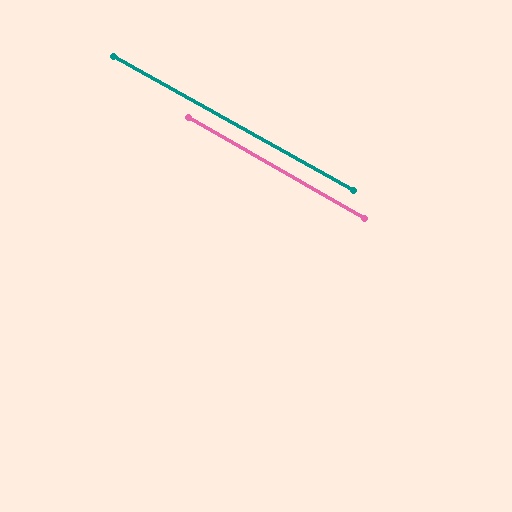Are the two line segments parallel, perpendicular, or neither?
Parallel — their directions differ by only 0.8°.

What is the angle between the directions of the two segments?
Approximately 1 degree.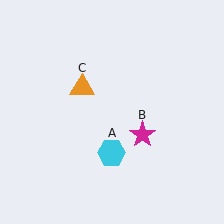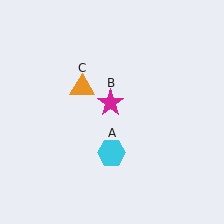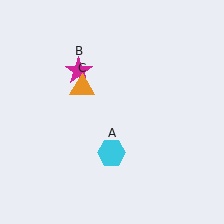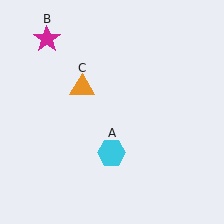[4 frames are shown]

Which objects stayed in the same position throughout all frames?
Cyan hexagon (object A) and orange triangle (object C) remained stationary.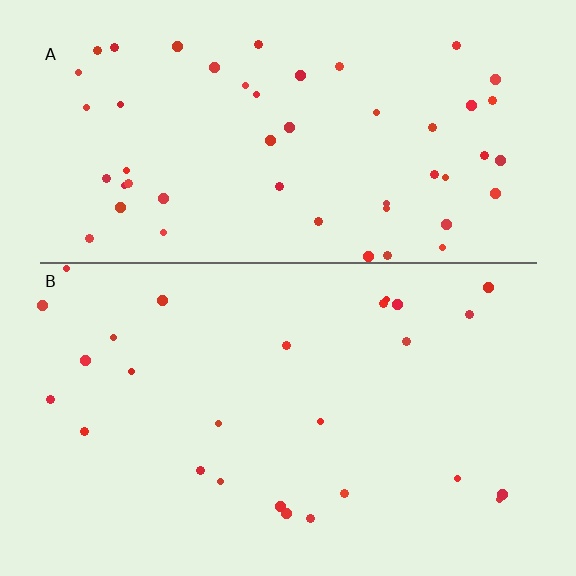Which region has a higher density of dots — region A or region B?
A (the top).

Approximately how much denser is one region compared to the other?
Approximately 1.9× — region A over region B.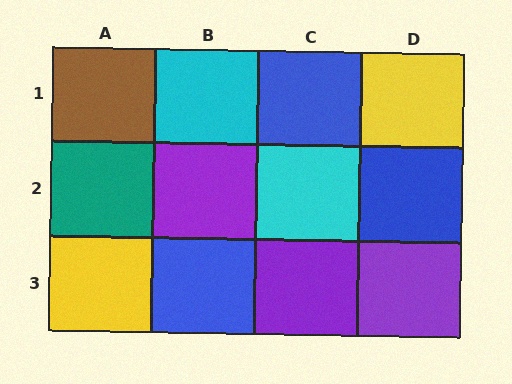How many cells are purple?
3 cells are purple.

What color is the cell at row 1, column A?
Brown.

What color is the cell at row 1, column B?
Cyan.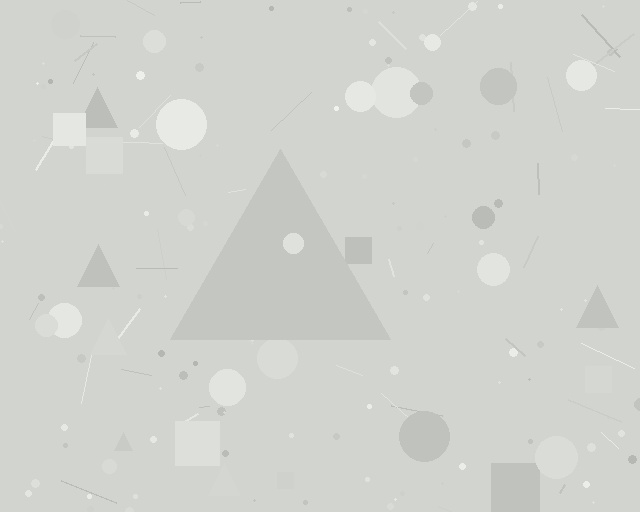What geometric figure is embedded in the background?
A triangle is embedded in the background.